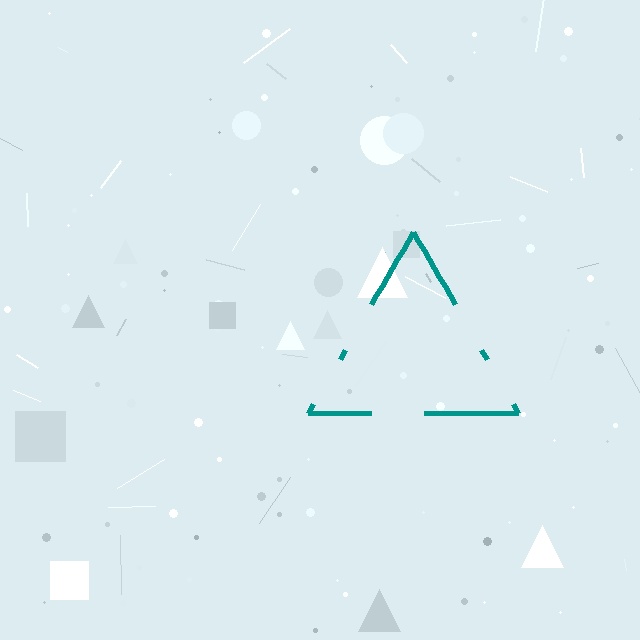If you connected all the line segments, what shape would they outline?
They would outline a triangle.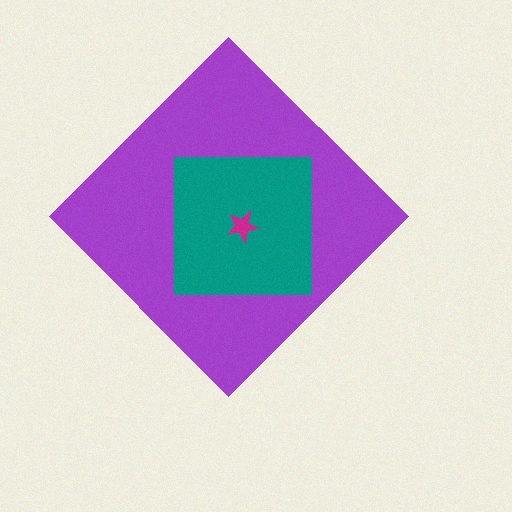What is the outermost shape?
The purple diamond.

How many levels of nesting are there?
3.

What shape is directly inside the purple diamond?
The teal square.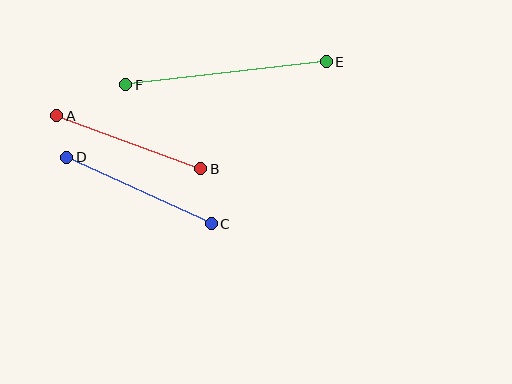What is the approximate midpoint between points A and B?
The midpoint is at approximately (129, 142) pixels.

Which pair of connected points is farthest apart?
Points E and F are farthest apart.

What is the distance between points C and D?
The distance is approximately 159 pixels.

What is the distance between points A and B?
The distance is approximately 153 pixels.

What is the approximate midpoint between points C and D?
The midpoint is at approximately (139, 191) pixels.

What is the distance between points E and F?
The distance is approximately 202 pixels.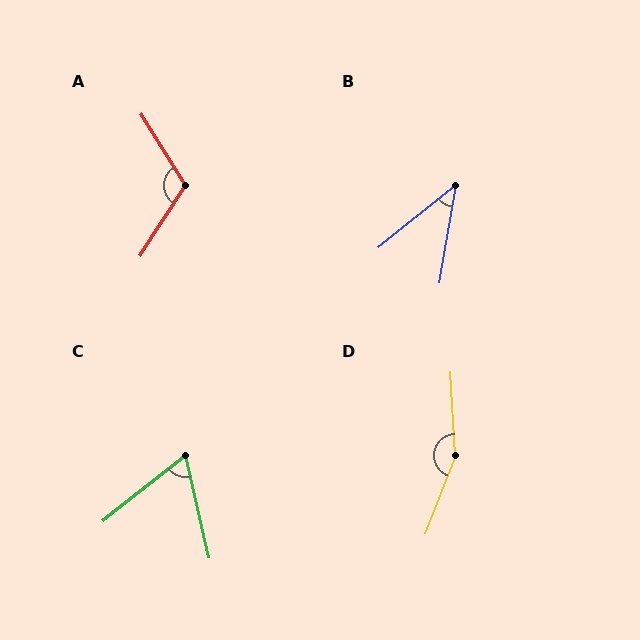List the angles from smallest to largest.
B (42°), C (65°), A (115°), D (156°).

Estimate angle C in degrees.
Approximately 65 degrees.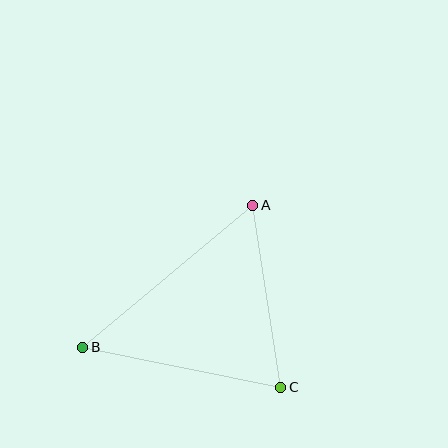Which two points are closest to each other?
Points A and C are closest to each other.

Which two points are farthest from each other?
Points A and B are farthest from each other.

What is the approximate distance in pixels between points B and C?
The distance between B and C is approximately 202 pixels.